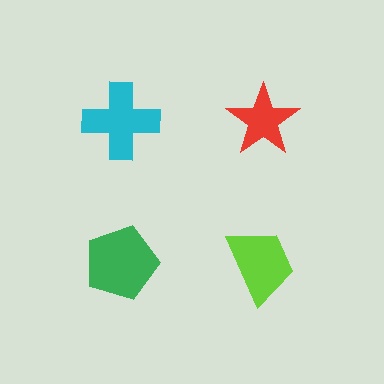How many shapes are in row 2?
2 shapes.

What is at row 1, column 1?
A cyan cross.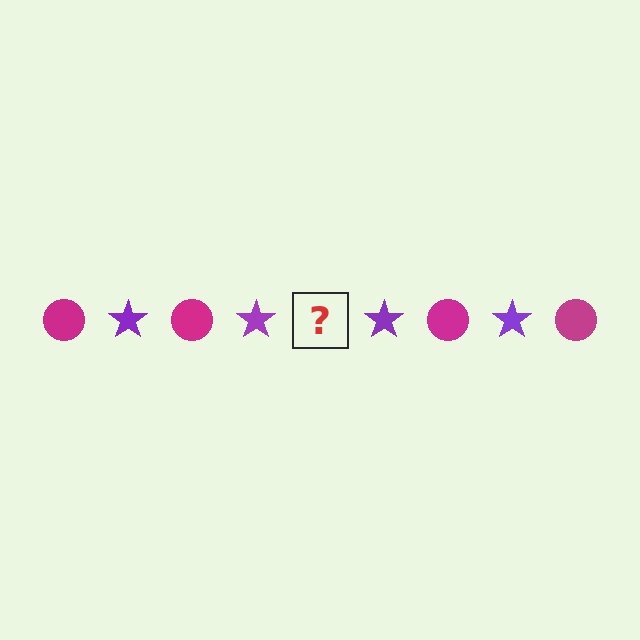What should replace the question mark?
The question mark should be replaced with a magenta circle.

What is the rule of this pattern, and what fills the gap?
The rule is that the pattern alternates between magenta circle and purple star. The gap should be filled with a magenta circle.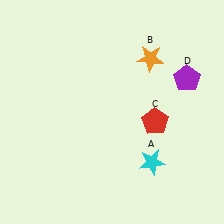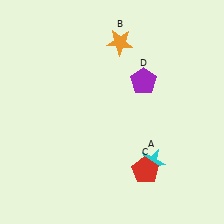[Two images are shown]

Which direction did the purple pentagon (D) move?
The purple pentagon (D) moved left.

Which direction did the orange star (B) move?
The orange star (B) moved left.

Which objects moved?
The objects that moved are: the orange star (B), the red pentagon (C), the purple pentagon (D).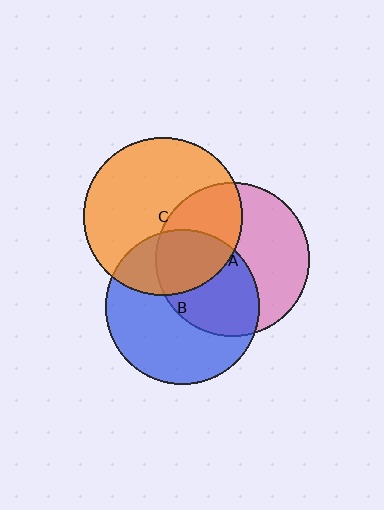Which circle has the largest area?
Circle C (orange).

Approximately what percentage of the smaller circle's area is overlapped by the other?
Approximately 35%.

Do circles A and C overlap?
Yes.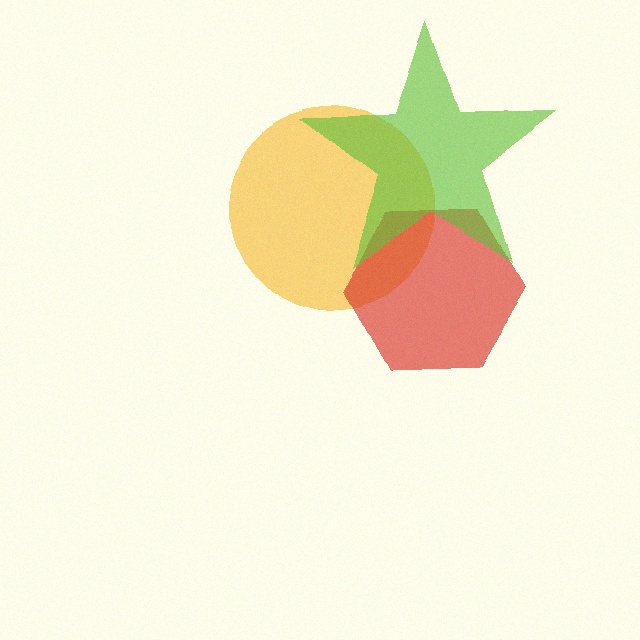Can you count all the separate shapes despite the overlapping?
Yes, there are 3 separate shapes.